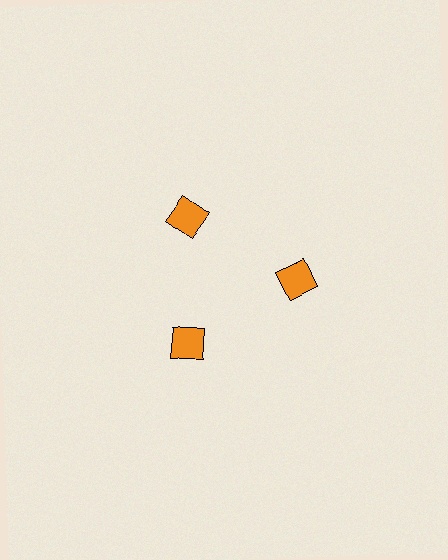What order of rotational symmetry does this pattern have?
This pattern has 3-fold rotational symmetry.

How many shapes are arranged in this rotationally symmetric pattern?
There are 3 shapes, arranged in 3 groups of 1.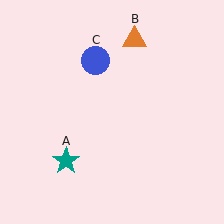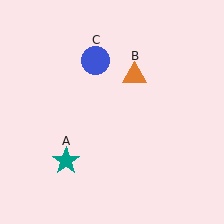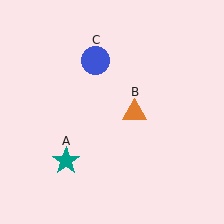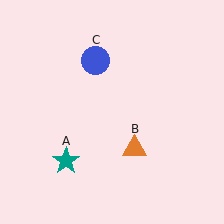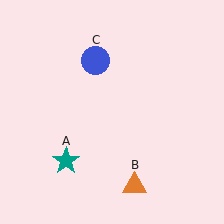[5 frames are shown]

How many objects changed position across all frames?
1 object changed position: orange triangle (object B).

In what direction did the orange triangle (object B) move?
The orange triangle (object B) moved down.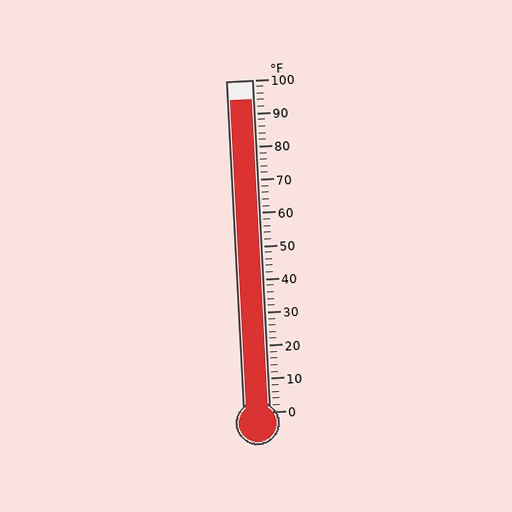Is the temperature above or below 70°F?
The temperature is above 70°F.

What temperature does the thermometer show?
The thermometer shows approximately 94°F.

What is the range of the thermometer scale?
The thermometer scale ranges from 0°F to 100°F.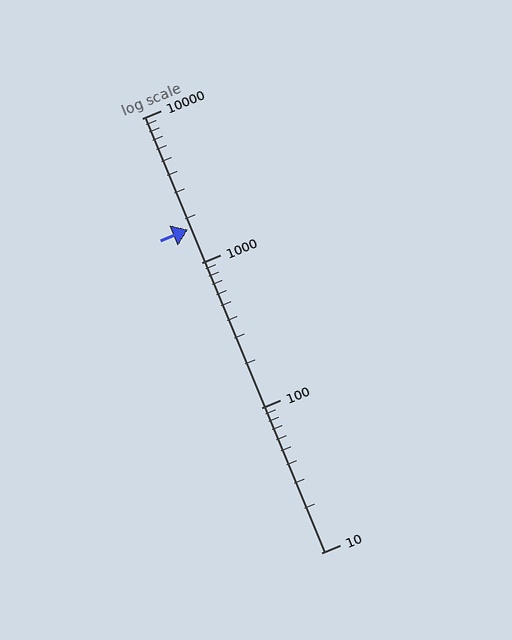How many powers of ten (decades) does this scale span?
The scale spans 3 decades, from 10 to 10000.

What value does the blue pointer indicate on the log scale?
The pointer indicates approximately 1700.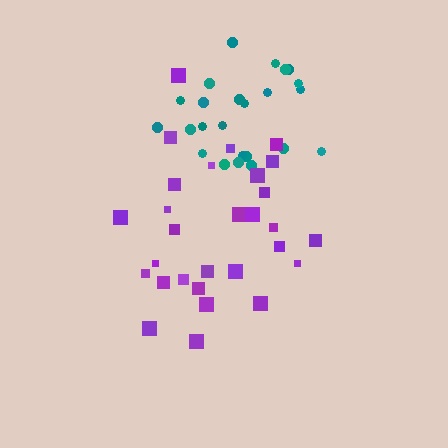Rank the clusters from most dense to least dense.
teal, purple.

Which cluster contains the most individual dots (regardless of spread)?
Purple (30).